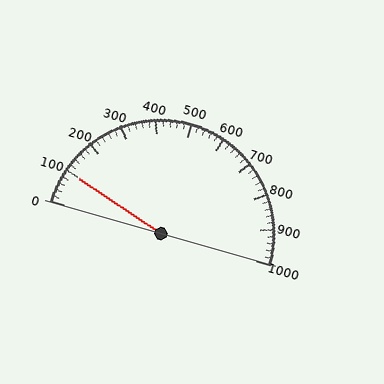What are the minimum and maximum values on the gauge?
The gauge ranges from 0 to 1000.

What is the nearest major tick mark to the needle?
The nearest major tick mark is 100.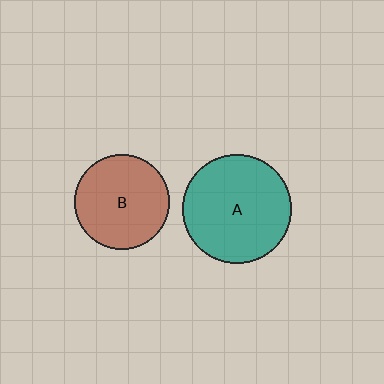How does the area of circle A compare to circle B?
Approximately 1.3 times.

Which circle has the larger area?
Circle A (teal).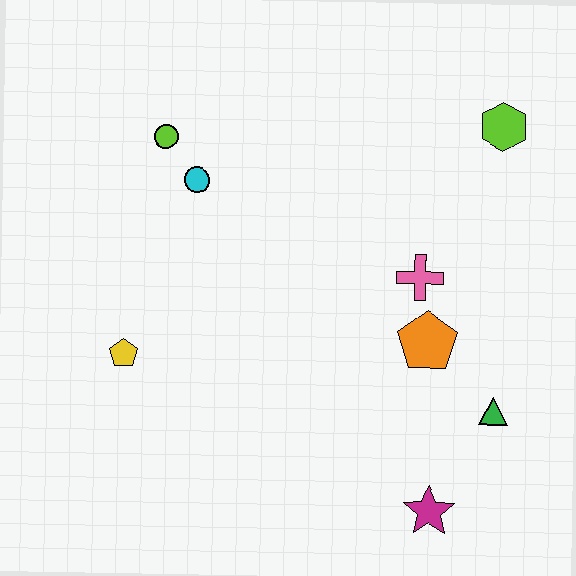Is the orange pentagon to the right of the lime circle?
Yes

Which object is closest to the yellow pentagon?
The cyan circle is closest to the yellow pentagon.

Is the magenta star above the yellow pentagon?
No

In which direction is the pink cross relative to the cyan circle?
The pink cross is to the right of the cyan circle.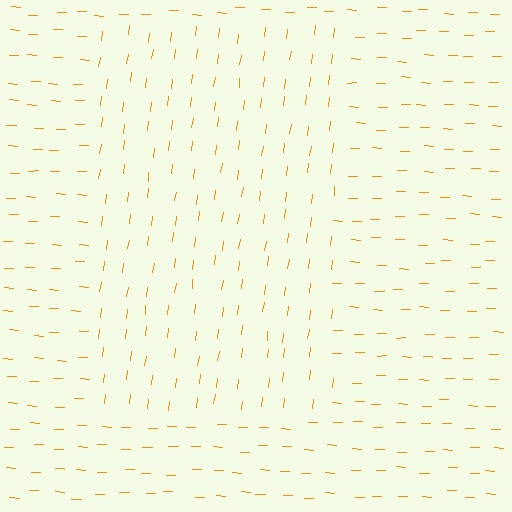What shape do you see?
I see a rectangle.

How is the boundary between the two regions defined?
The boundary is defined purely by a change in line orientation (approximately 84 degrees difference). All lines are the same color and thickness.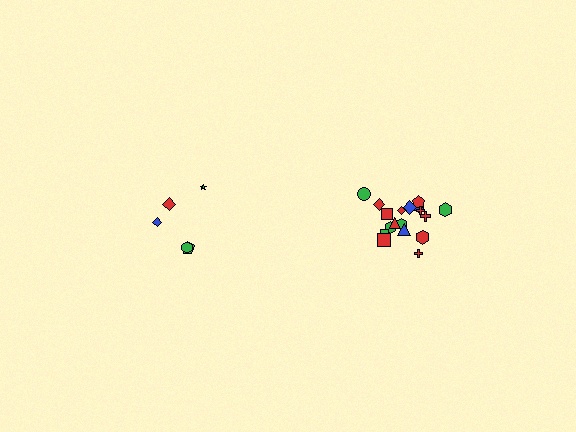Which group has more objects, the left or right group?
The right group.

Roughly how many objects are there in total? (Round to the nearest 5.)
Roughly 25 objects in total.